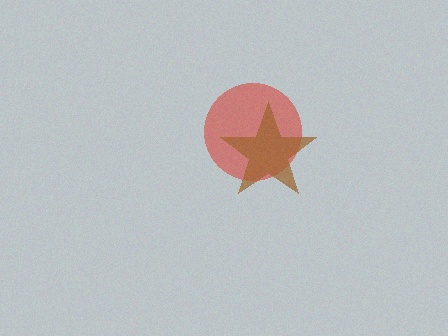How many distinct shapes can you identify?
There are 2 distinct shapes: a red circle, a brown star.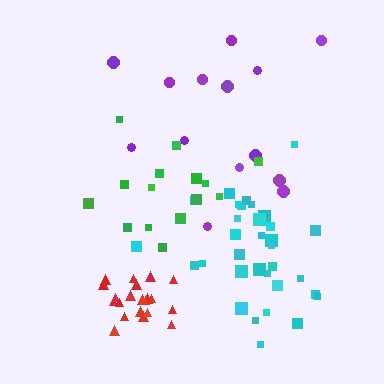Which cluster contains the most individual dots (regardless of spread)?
Cyan (33).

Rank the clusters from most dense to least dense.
red, cyan, green, purple.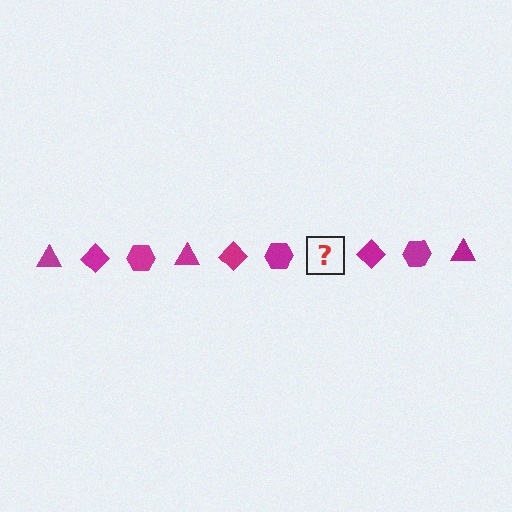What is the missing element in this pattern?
The missing element is a magenta triangle.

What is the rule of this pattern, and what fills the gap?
The rule is that the pattern cycles through triangle, diamond, hexagon shapes in magenta. The gap should be filled with a magenta triangle.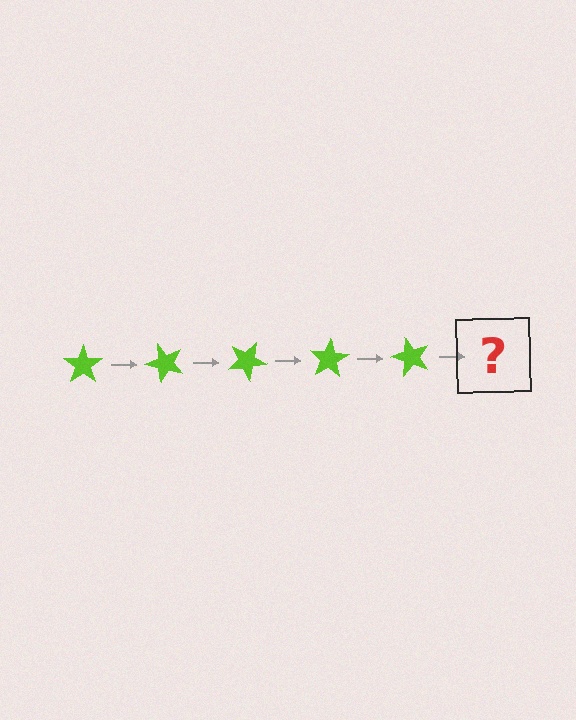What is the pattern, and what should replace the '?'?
The pattern is that the star rotates 50 degrees each step. The '?' should be a lime star rotated 250 degrees.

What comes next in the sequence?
The next element should be a lime star rotated 250 degrees.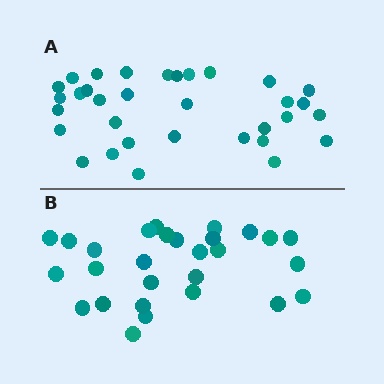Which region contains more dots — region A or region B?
Region A (the top region) has more dots.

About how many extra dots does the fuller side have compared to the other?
Region A has about 5 more dots than region B.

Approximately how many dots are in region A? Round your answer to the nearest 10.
About 30 dots. (The exact count is 33, which rounds to 30.)